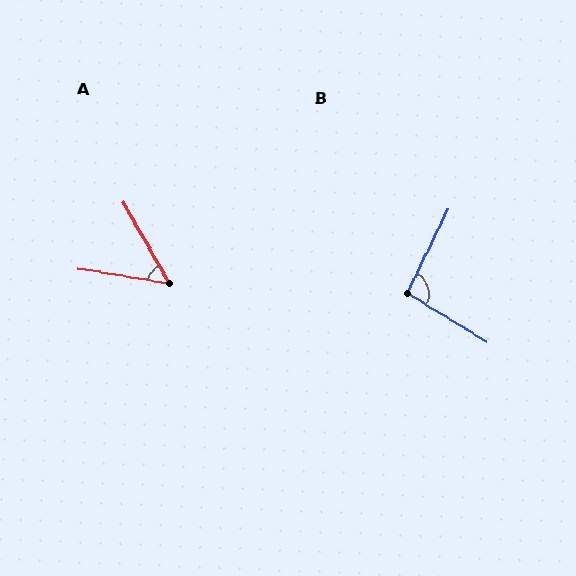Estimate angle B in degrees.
Approximately 95 degrees.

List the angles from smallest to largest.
A (51°), B (95°).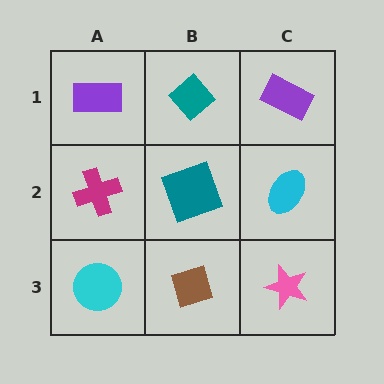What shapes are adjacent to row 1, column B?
A teal square (row 2, column B), a purple rectangle (row 1, column A), a purple rectangle (row 1, column C).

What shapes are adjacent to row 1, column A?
A magenta cross (row 2, column A), a teal diamond (row 1, column B).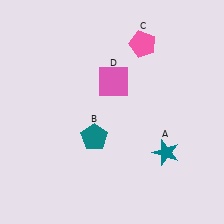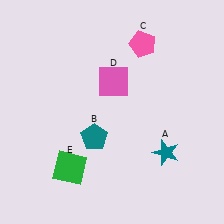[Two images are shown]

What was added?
A green square (E) was added in Image 2.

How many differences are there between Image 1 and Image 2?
There is 1 difference between the two images.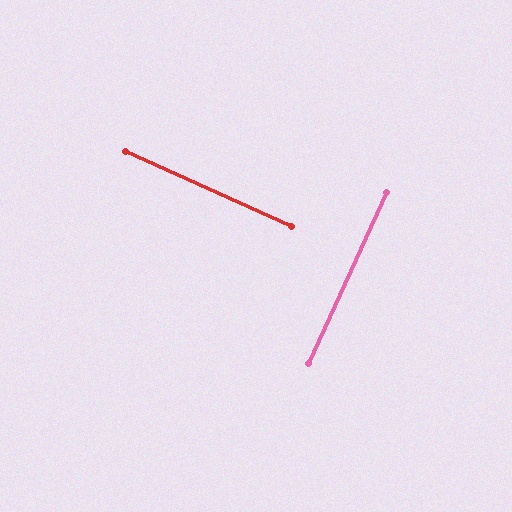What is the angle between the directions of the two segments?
Approximately 89 degrees.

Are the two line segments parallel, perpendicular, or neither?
Perpendicular — they meet at approximately 89°.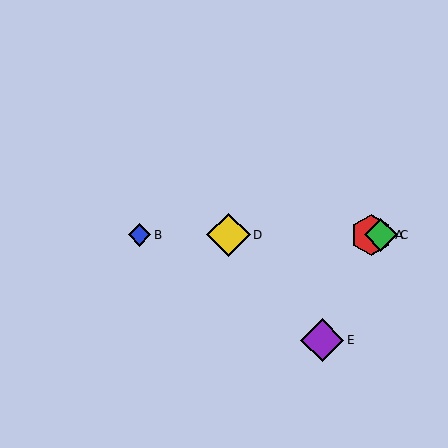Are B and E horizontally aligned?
No, B is at y≈235 and E is at y≈340.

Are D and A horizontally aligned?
Yes, both are at y≈235.